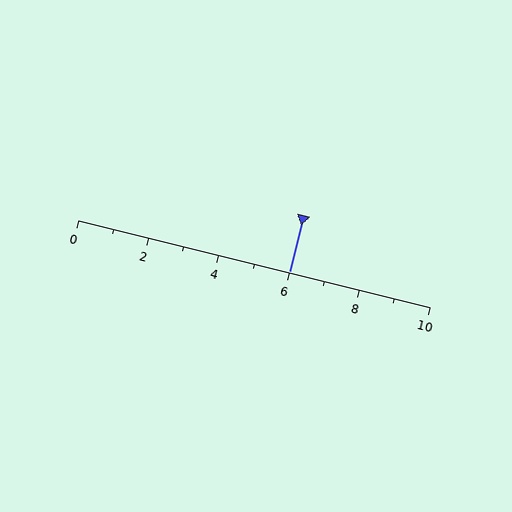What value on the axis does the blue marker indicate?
The marker indicates approximately 6.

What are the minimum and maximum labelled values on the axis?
The axis runs from 0 to 10.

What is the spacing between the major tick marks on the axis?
The major ticks are spaced 2 apart.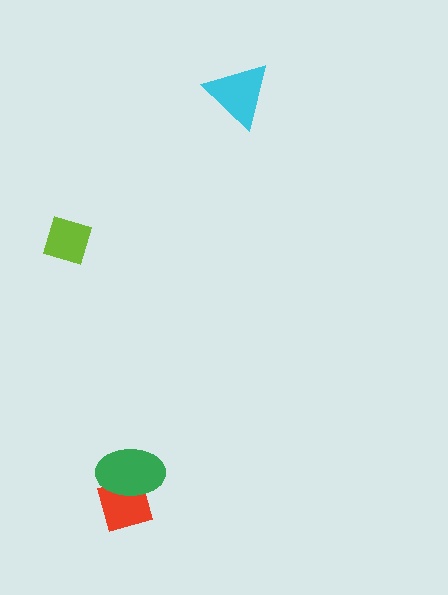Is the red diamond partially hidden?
Yes, it is partially covered by another shape.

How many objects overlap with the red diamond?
1 object overlaps with the red diamond.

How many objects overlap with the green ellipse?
1 object overlaps with the green ellipse.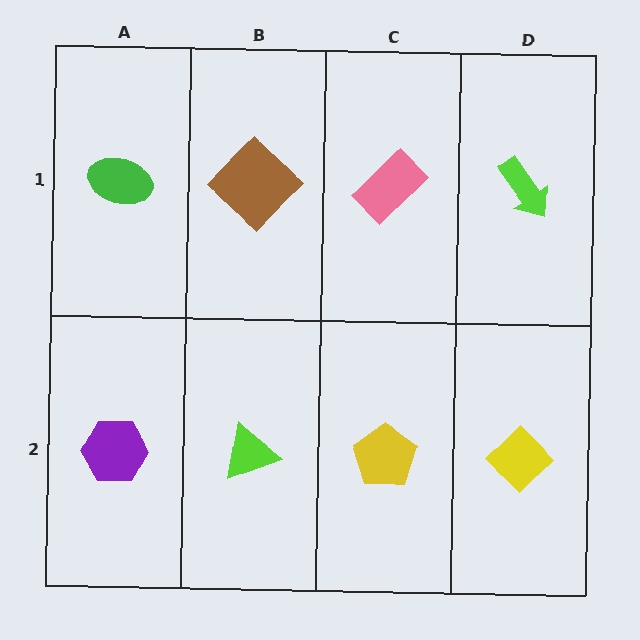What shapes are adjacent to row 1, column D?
A yellow diamond (row 2, column D), a pink rectangle (row 1, column C).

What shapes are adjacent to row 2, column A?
A green ellipse (row 1, column A), a lime triangle (row 2, column B).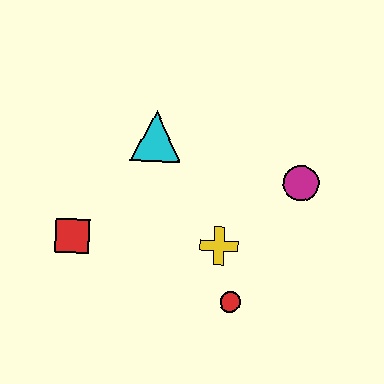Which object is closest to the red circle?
The yellow cross is closest to the red circle.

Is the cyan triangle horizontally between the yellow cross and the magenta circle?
No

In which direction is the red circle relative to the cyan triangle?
The red circle is below the cyan triangle.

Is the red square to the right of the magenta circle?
No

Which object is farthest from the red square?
The magenta circle is farthest from the red square.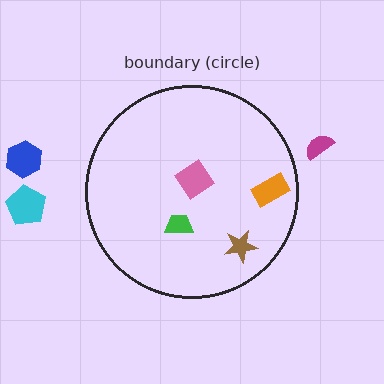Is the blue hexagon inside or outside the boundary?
Outside.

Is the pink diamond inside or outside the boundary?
Inside.